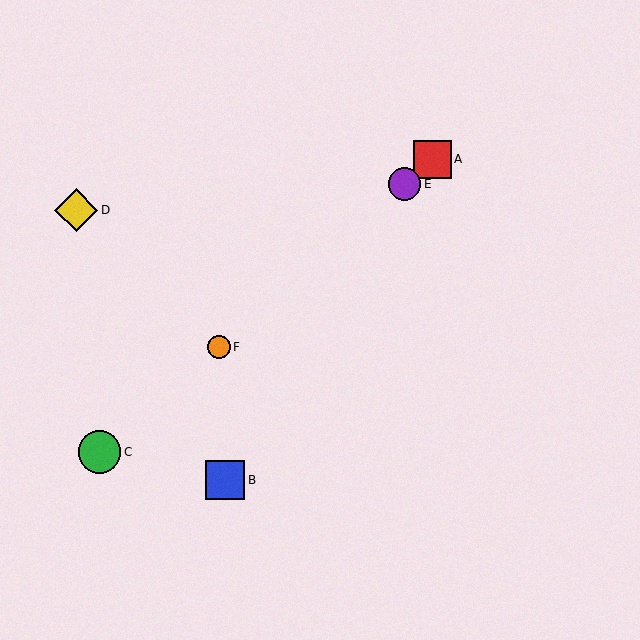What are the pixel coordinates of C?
Object C is at (100, 452).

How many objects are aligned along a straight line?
4 objects (A, C, E, F) are aligned along a straight line.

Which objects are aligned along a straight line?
Objects A, C, E, F are aligned along a straight line.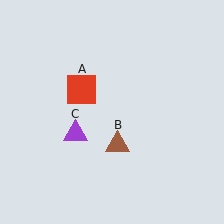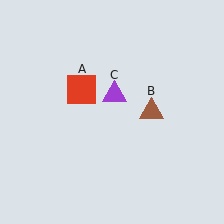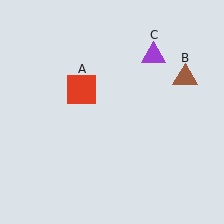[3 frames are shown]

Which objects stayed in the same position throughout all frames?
Red square (object A) remained stationary.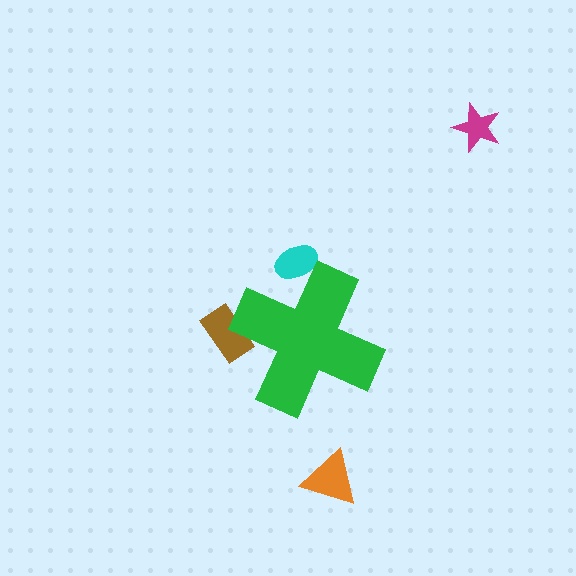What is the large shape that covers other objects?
A green cross.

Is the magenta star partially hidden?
No, the magenta star is fully visible.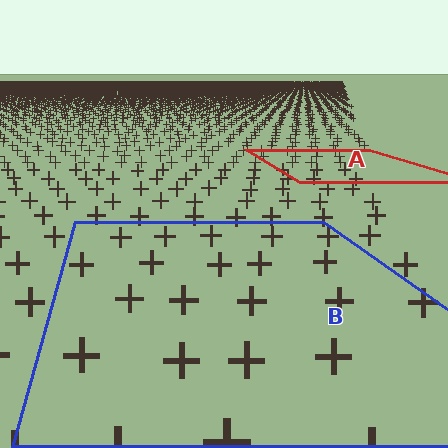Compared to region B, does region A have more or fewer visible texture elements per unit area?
Region A has more texture elements per unit area — they are packed more densely because it is farther away.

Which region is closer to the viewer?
Region B is closer. The texture elements there are larger and more spread out.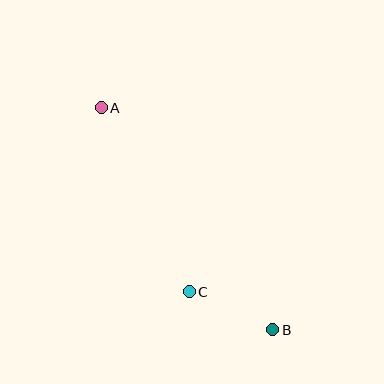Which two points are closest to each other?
Points B and C are closest to each other.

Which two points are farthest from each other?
Points A and B are farthest from each other.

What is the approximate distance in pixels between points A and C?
The distance between A and C is approximately 204 pixels.